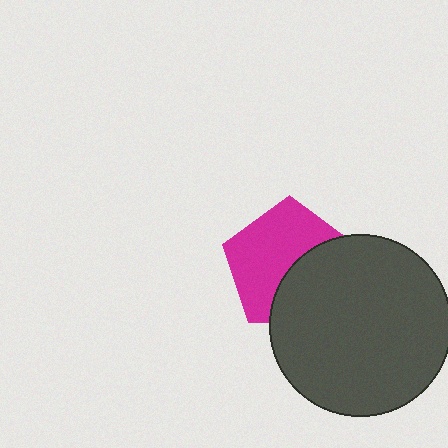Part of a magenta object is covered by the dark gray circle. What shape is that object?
It is a pentagon.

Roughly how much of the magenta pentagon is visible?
About half of it is visible (roughly 58%).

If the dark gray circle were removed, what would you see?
You would see the complete magenta pentagon.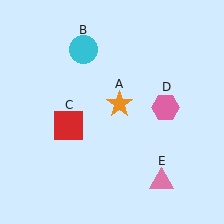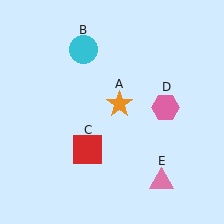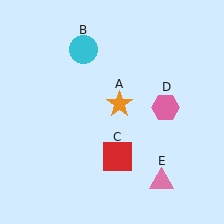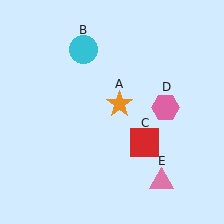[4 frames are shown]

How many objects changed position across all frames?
1 object changed position: red square (object C).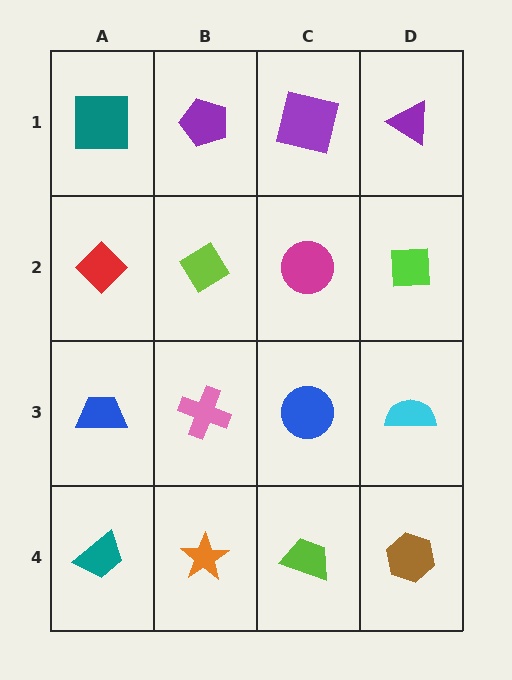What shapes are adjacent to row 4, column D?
A cyan semicircle (row 3, column D), a lime trapezoid (row 4, column C).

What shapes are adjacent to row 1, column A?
A red diamond (row 2, column A), a purple pentagon (row 1, column B).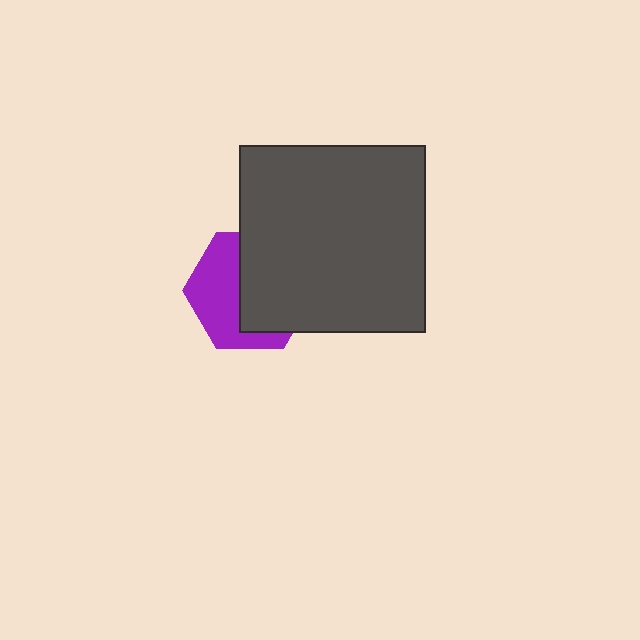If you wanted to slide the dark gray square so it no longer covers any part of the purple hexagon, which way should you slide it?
Slide it right — that is the most direct way to separate the two shapes.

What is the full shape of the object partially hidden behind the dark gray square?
The partially hidden object is a purple hexagon.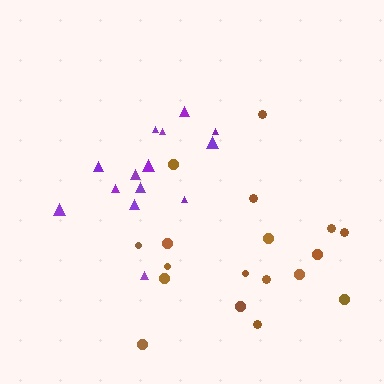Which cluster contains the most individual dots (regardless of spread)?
Brown (18).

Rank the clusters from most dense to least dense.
purple, brown.